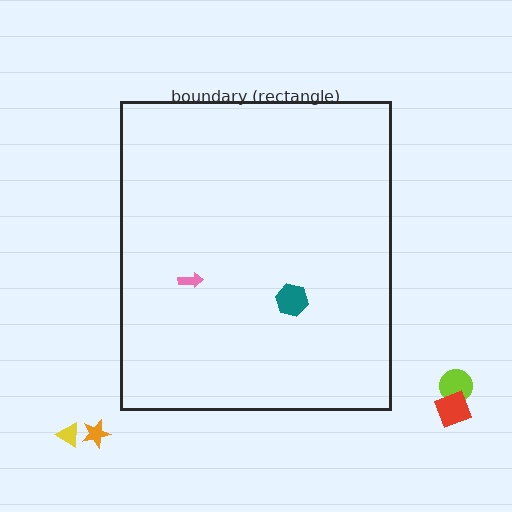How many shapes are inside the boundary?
2 inside, 4 outside.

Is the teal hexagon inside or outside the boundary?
Inside.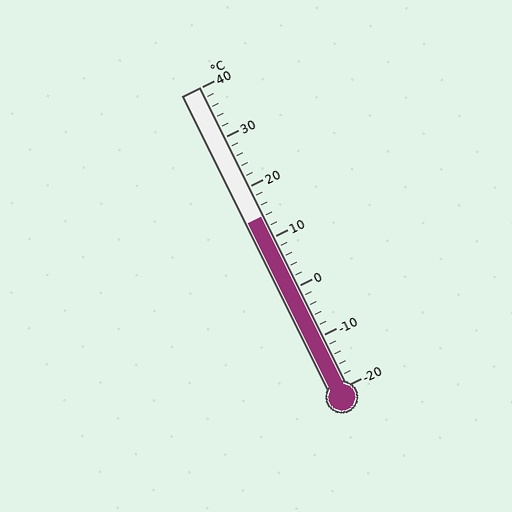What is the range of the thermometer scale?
The thermometer scale ranges from -20°C to 40°C.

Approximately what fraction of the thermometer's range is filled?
The thermometer is filled to approximately 55% of its range.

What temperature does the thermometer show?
The thermometer shows approximately 14°C.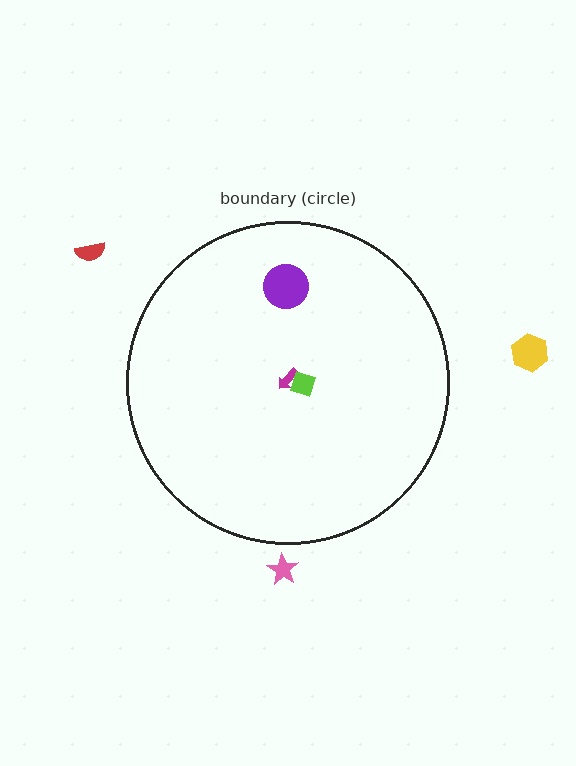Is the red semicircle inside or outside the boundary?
Outside.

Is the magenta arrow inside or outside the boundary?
Inside.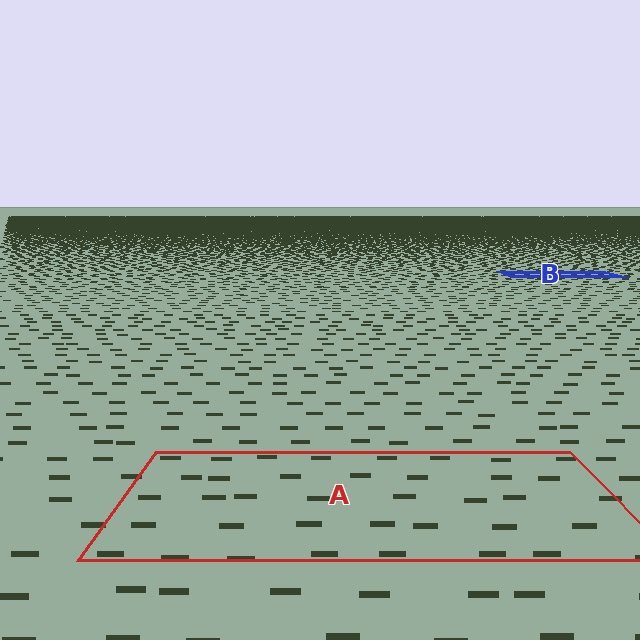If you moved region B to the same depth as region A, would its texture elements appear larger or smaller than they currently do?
They would appear larger. At a closer depth, the same texture elements are projected at a bigger on-screen size.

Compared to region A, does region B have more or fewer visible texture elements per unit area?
Region B has more texture elements per unit area — they are packed more densely because it is farther away.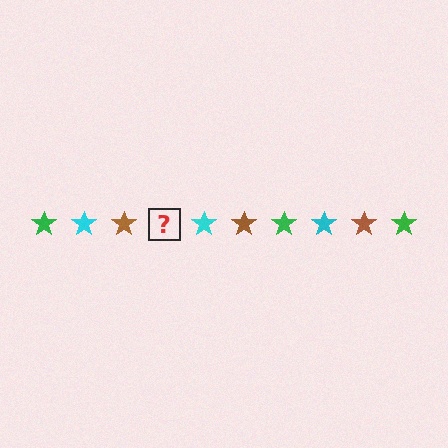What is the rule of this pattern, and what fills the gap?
The rule is that the pattern cycles through green, cyan, brown stars. The gap should be filled with a green star.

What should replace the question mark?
The question mark should be replaced with a green star.